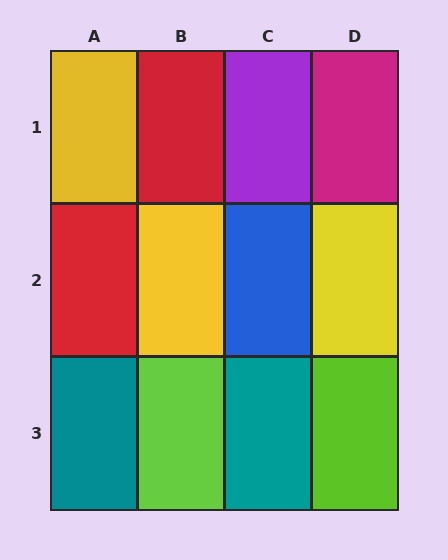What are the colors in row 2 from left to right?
Red, yellow, blue, yellow.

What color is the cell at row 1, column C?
Purple.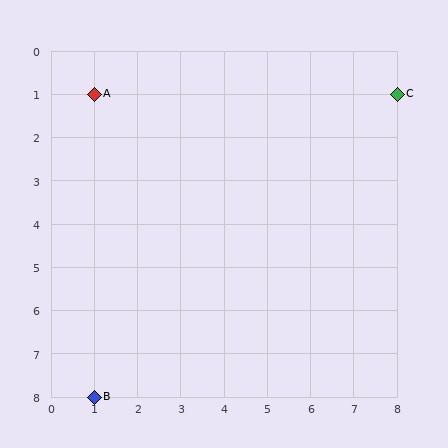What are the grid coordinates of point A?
Point A is at grid coordinates (1, 1).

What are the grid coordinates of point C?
Point C is at grid coordinates (8, 1).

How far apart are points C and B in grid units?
Points C and B are 7 columns and 7 rows apart (about 9.9 grid units diagonally).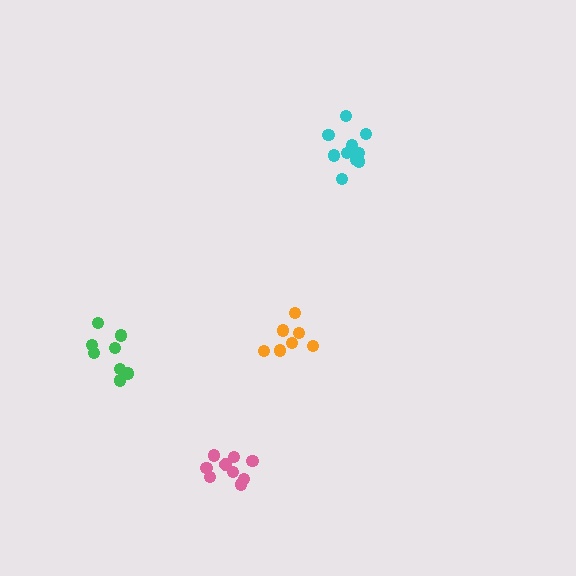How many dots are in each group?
Group 1: 7 dots, Group 2: 9 dots, Group 3: 10 dots, Group 4: 8 dots (34 total).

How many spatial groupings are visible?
There are 4 spatial groupings.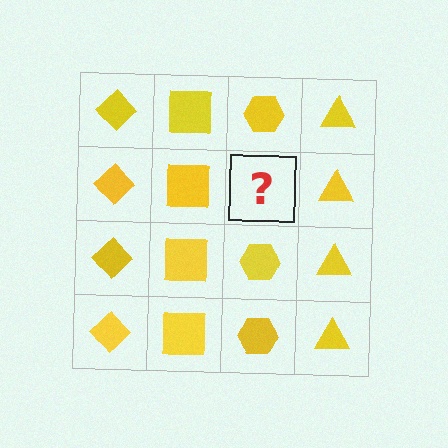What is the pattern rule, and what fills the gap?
The rule is that each column has a consistent shape. The gap should be filled with a yellow hexagon.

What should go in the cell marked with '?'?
The missing cell should contain a yellow hexagon.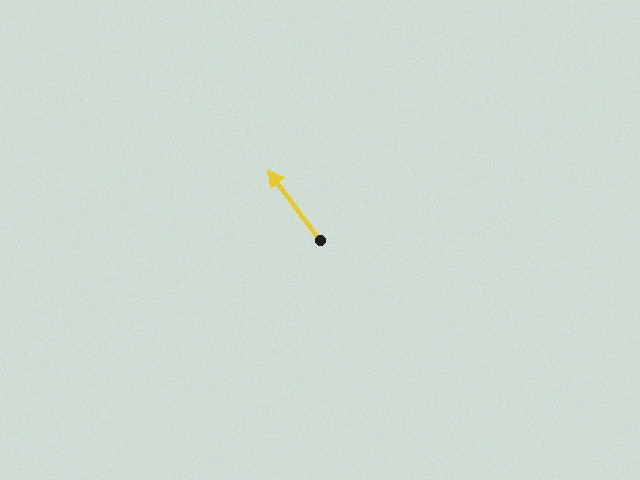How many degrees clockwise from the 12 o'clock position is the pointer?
Approximately 323 degrees.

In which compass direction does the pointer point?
Northwest.